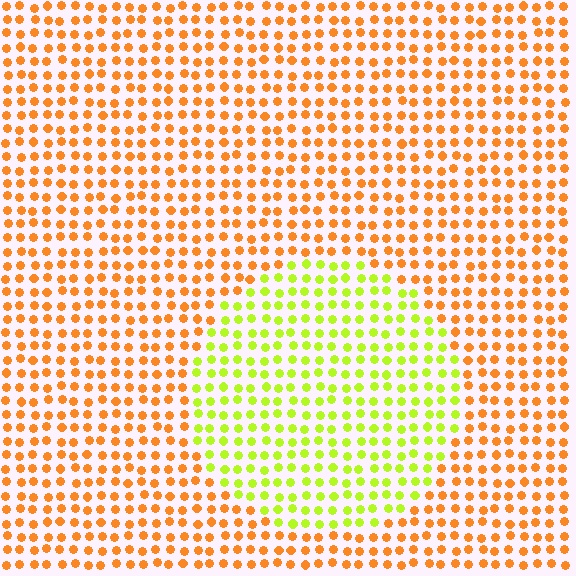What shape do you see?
I see a circle.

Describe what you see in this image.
The image is filled with small orange elements in a uniform arrangement. A circle-shaped region is visible where the elements are tinted to a slightly different hue, forming a subtle color boundary.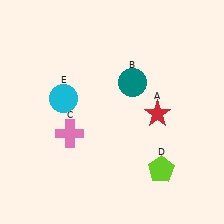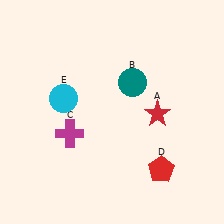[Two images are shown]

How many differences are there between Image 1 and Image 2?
There are 2 differences between the two images.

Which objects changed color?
C changed from pink to magenta. D changed from lime to red.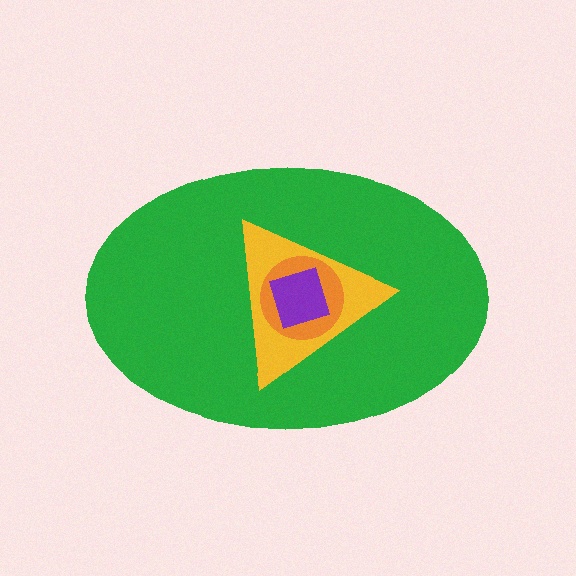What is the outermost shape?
The green ellipse.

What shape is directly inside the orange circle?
The purple diamond.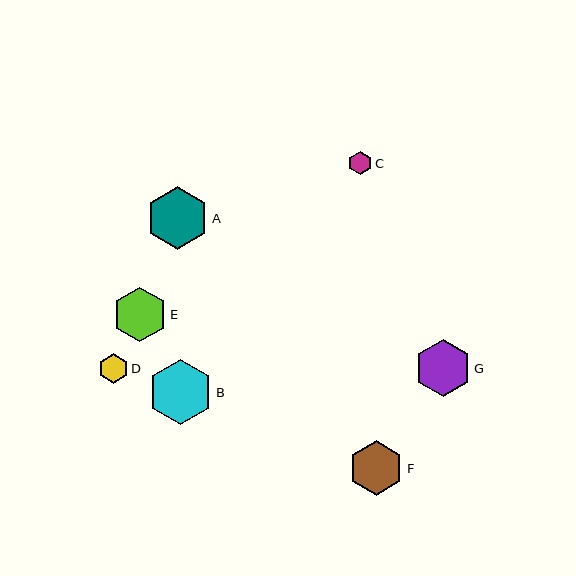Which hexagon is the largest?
Hexagon B is the largest with a size of approximately 65 pixels.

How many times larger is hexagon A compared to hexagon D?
Hexagon A is approximately 2.1 times the size of hexagon D.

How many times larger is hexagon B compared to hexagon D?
Hexagon B is approximately 2.2 times the size of hexagon D.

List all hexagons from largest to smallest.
From largest to smallest: B, A, G, F, E, D, C.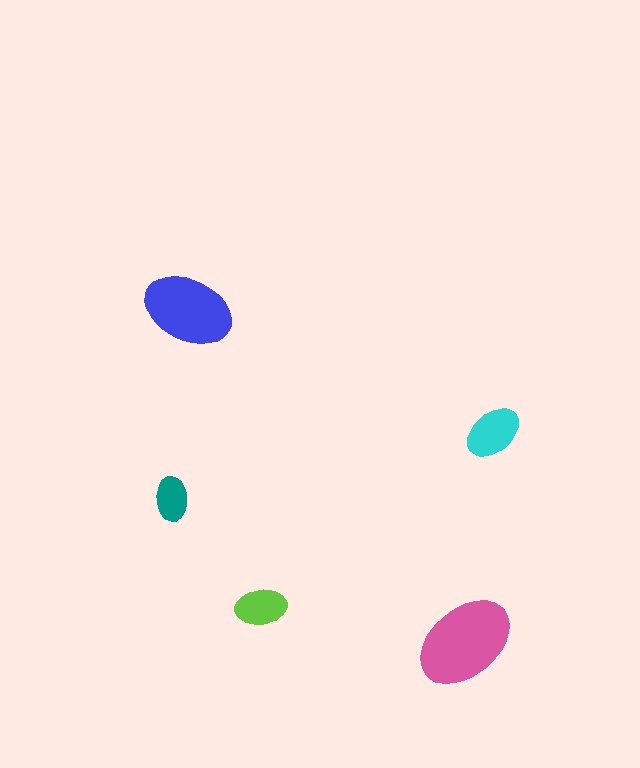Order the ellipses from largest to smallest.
the pink one, the blue one, the cyan one, the lime one, the teal one.